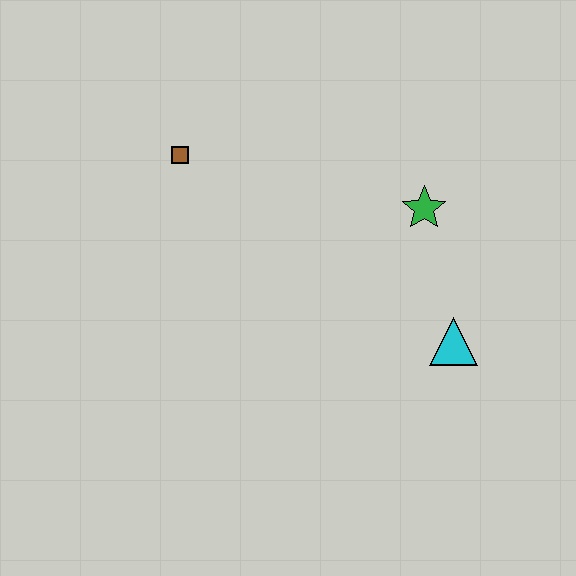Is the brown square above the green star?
Yes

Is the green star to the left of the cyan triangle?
Yes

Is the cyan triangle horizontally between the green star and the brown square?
No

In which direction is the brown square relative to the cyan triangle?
The brown square is to the left of the cyan triangle.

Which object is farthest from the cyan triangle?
The brown square is farthest from the cyan triangle.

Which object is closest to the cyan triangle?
The green star is closest to the cyan triangle.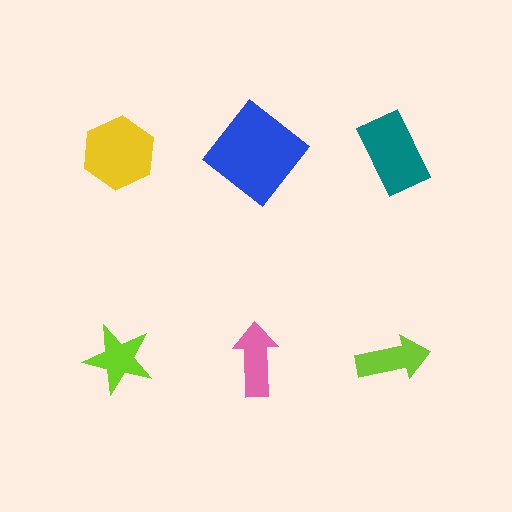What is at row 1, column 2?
A blue diamond.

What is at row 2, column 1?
A lime star.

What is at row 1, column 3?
A teal rectangle.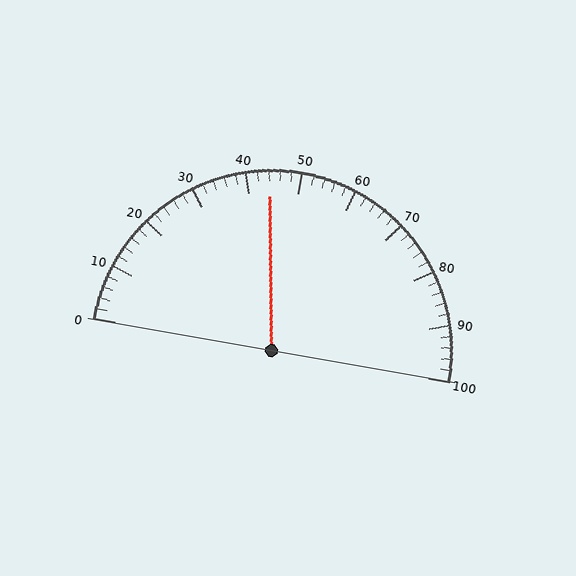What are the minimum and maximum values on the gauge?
The gauge ranges from 0 to 100.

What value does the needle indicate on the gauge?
The needle indicates approximately 44.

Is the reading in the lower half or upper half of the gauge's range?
The reading is in the lower half of the range (0 to 100).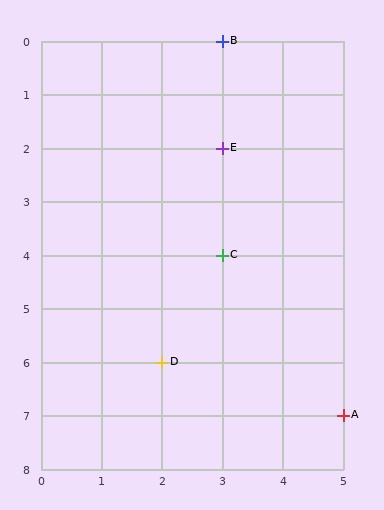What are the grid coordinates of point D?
Point D is at grid coordinates (2, 6).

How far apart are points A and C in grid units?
Points A and C are 2 columns and 3 rows apart (about 3.6 grid units diagonally).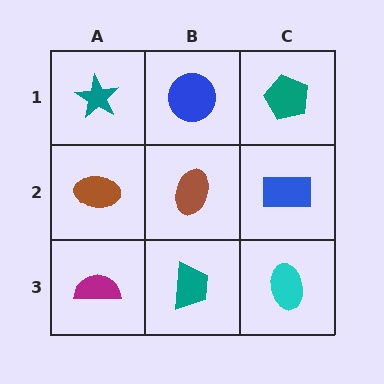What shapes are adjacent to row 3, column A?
A brown ellipse (row 2, column A), a teal trapezoid (row 3, column B).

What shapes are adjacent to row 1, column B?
A brown ellipse (row 2, column B), a teal star (row 1, column A), a teal pentagon (row 1, column C).